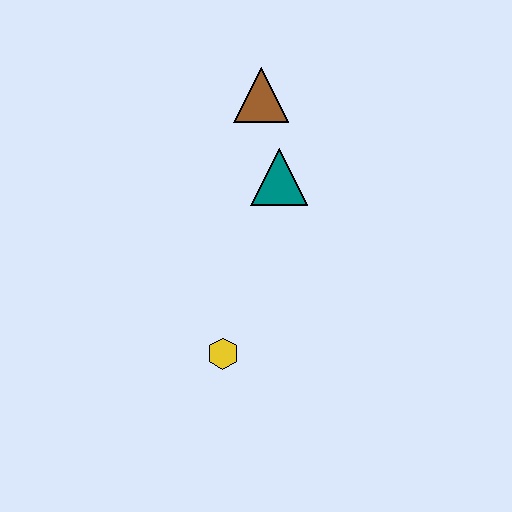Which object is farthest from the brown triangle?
The yellow hexagon is farthest from the brown triangle.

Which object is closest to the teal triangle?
The brown triangle is closest to the teal triangle.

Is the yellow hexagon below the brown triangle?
Yes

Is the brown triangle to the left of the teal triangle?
Yes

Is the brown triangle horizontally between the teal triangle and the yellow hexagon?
Yes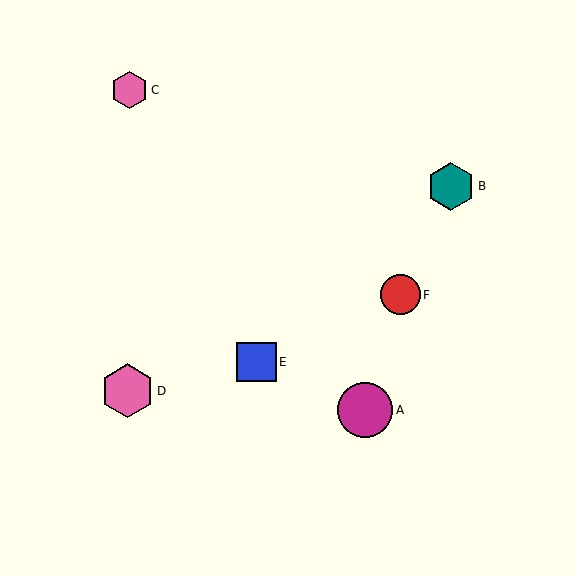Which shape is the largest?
The magenta circle (labeled A) is the largest.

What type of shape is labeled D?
Shape D is a pink hexagon.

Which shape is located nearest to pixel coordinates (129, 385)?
The pink hexagon (labeled D) at (127, 391) is nearest to that location.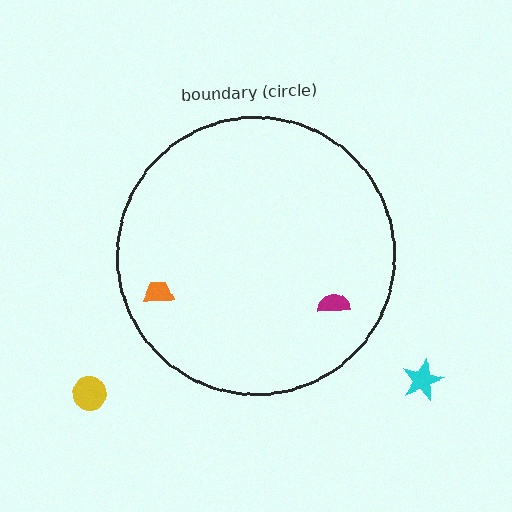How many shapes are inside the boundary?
2 inside, 2 outside.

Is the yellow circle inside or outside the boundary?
Outside.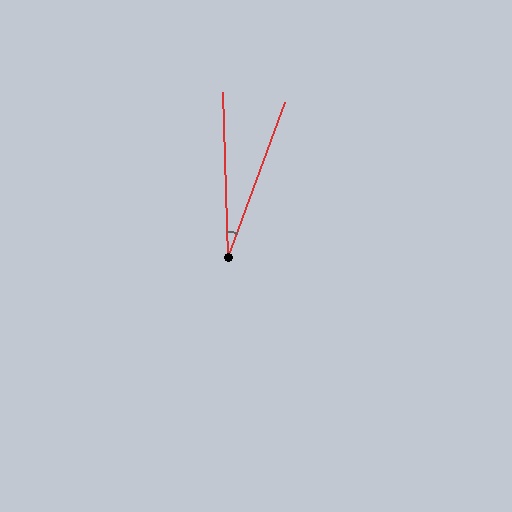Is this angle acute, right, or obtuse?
It is acute.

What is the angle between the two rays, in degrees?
Approximately 22 degrees.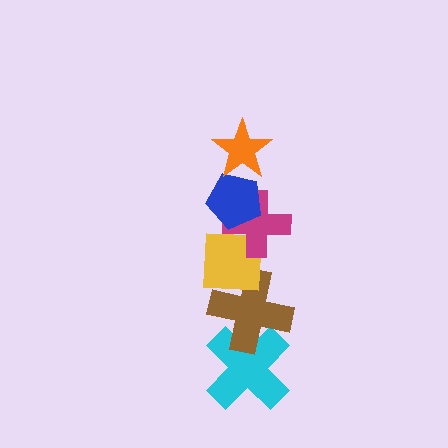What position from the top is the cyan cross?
The cyan cross is 6th from the top.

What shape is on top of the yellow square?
The magenta cross is on top of the yellow square.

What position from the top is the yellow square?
The yellow square is 4th from the top.